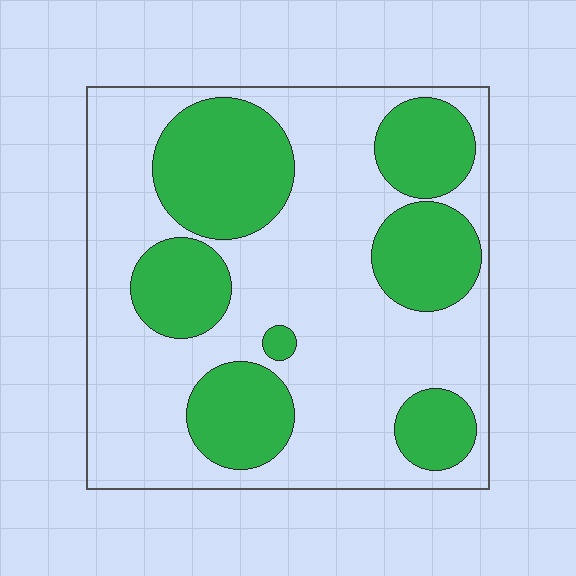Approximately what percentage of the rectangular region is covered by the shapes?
Approximately 35%.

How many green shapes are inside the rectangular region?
7.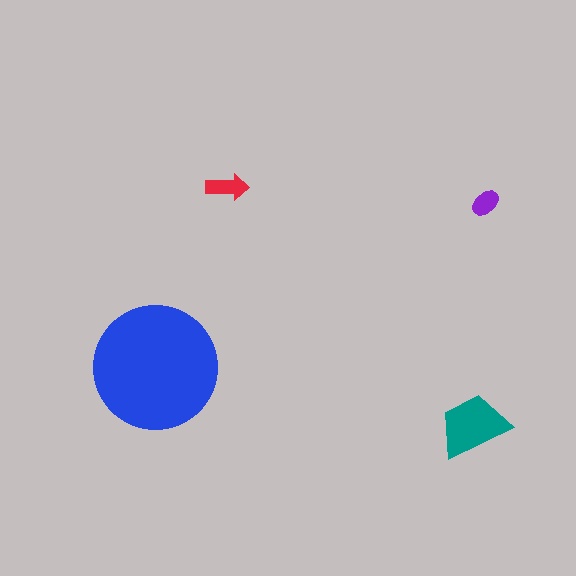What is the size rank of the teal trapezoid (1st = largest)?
2nd.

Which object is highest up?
The red arrow is topmost.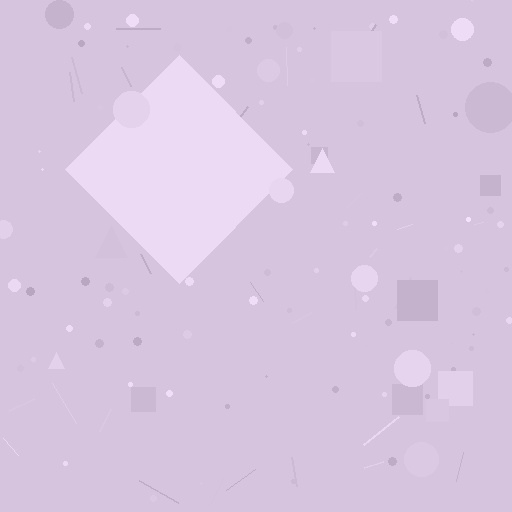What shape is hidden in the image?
A diamond is hidden in the image.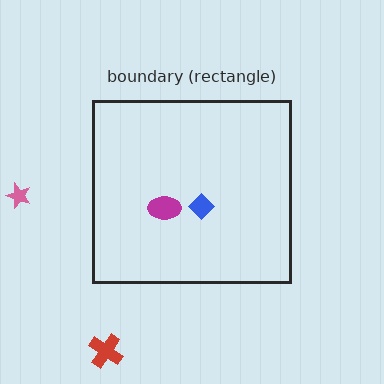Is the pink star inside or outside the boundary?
Outside.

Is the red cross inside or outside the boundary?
Outside.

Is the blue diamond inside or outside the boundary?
Inside.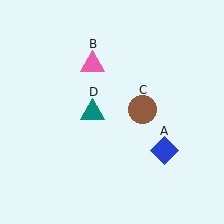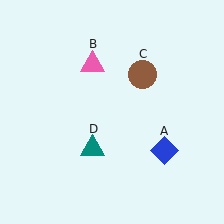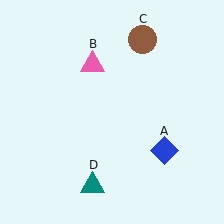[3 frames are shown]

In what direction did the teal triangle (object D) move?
The teal triangle (object D) moved down.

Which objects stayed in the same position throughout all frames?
Blue diamond (object A) and pink triangle (object B) remained stationary.